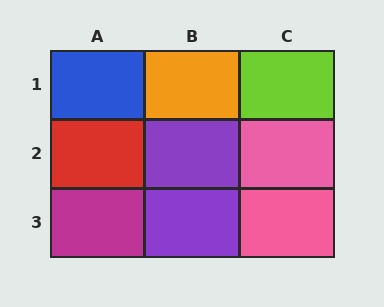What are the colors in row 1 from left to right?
Blue, orange, lime.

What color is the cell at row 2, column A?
Red.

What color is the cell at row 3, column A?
Magenta.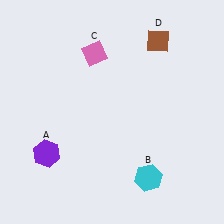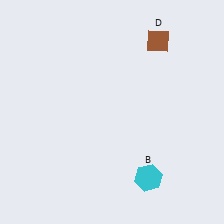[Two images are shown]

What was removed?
The purple hexagon (A), the pink diamond (C) were removed in Image 2.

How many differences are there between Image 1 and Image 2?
There are 2 differences between the two images.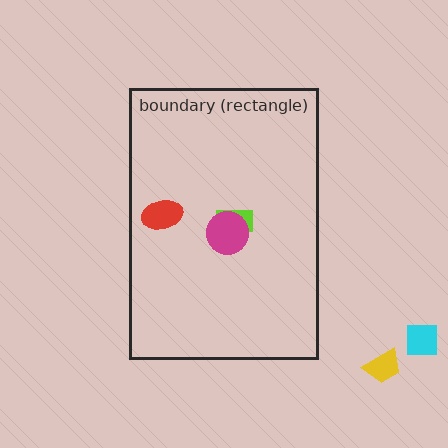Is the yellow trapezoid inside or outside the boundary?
Outside.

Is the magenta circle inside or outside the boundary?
Inside.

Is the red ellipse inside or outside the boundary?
Inside.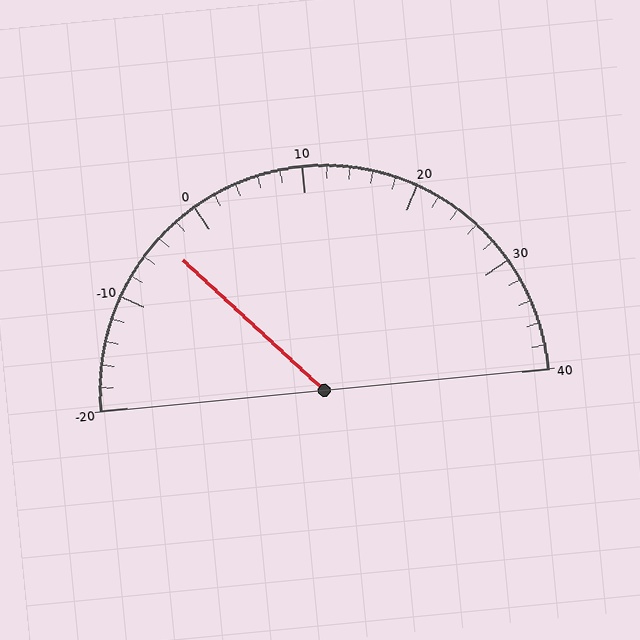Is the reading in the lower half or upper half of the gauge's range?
The reading is in the lower half of the range (-20 to 40).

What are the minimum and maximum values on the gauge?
The gauge ranges from -20 to 40.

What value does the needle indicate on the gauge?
The needle indicates approximately -4.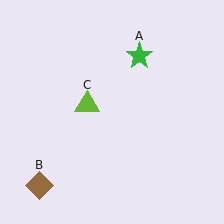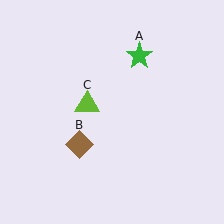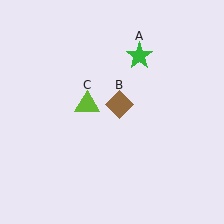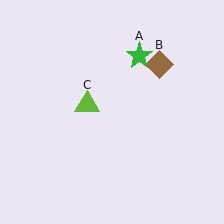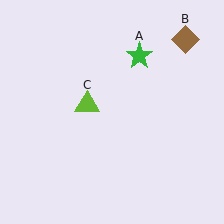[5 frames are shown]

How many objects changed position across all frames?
1 object changed position: brown diamond (object B).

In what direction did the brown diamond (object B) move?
The brown diamond (object B) moved up and to the right.